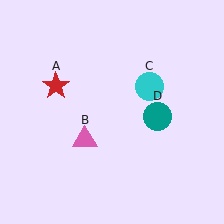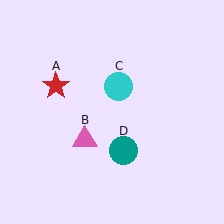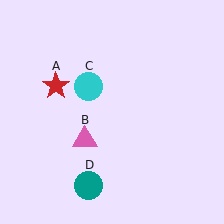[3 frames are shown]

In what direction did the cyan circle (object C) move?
The cyan circle (object C) moved left.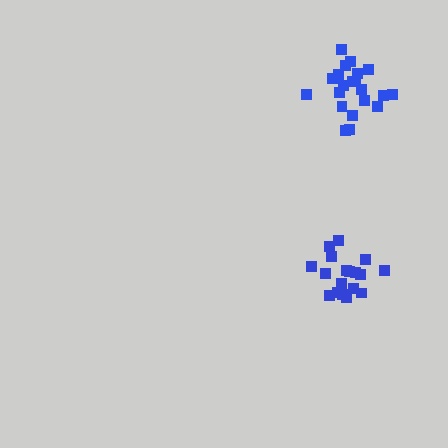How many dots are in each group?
Group 1: 18 dots, Group 2: 21 dots (39 total).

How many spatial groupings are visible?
There are 2 spatial groupings.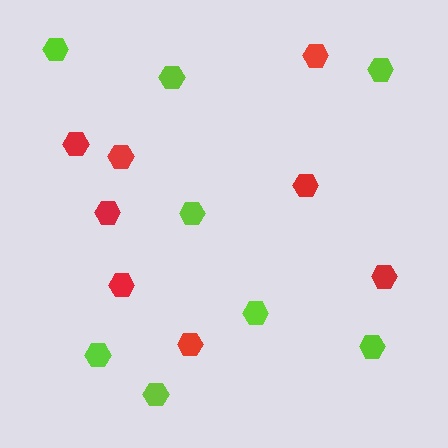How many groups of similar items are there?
There are 2 groups: one group of red hexagons (8) and one group of lime hexagons (8).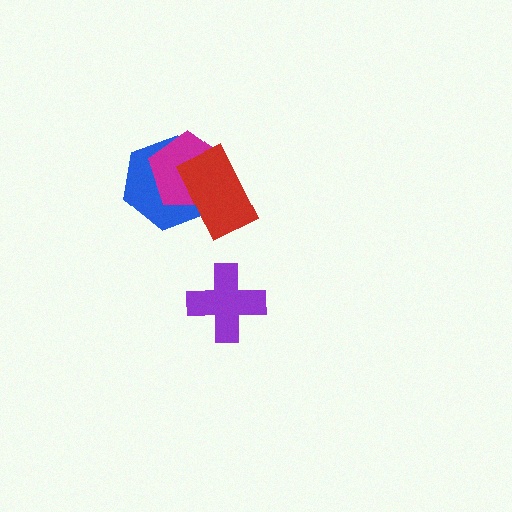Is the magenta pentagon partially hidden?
Yes, it is partially covered by another shape.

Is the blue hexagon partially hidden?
Yes, it is partially covered by another shape.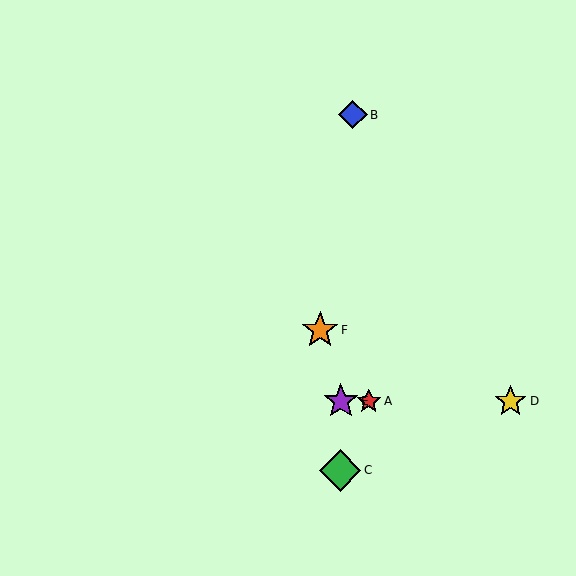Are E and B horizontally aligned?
No, E is at y≈401 and B is at y≈115.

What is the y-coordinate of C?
Object C is at y≈470.